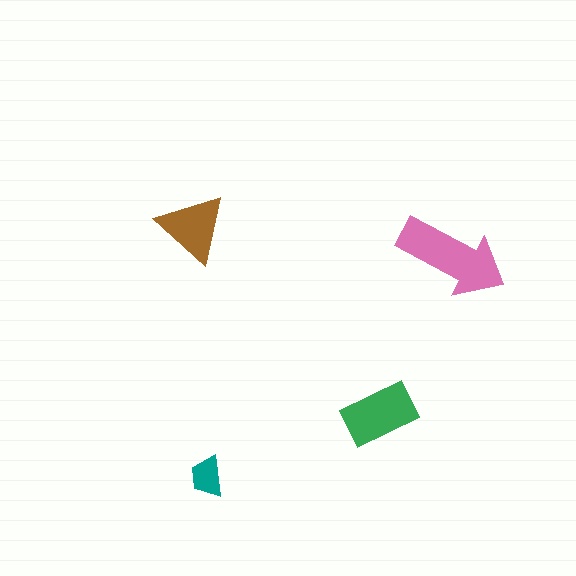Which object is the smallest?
The teal trapezoid.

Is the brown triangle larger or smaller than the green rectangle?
Smaller.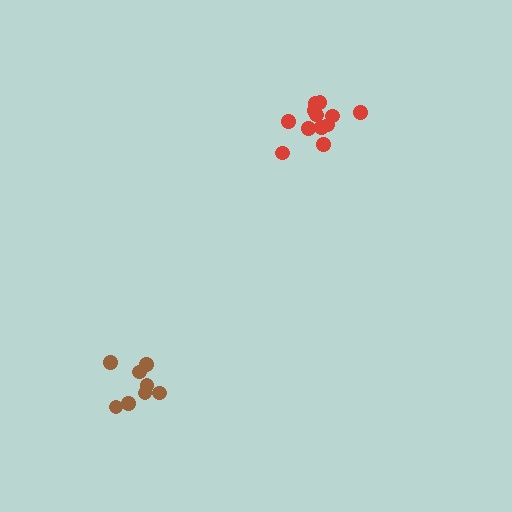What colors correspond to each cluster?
The clusters are colored: red, brown.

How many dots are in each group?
Group 1: 12 dots, Group 2: 8 dots (20 total).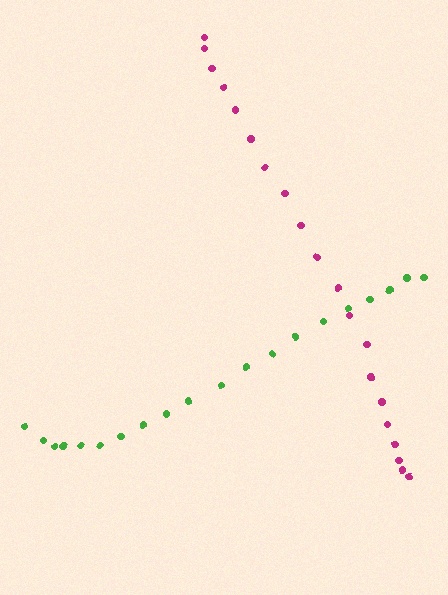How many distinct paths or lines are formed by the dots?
There are 2 distinct paths.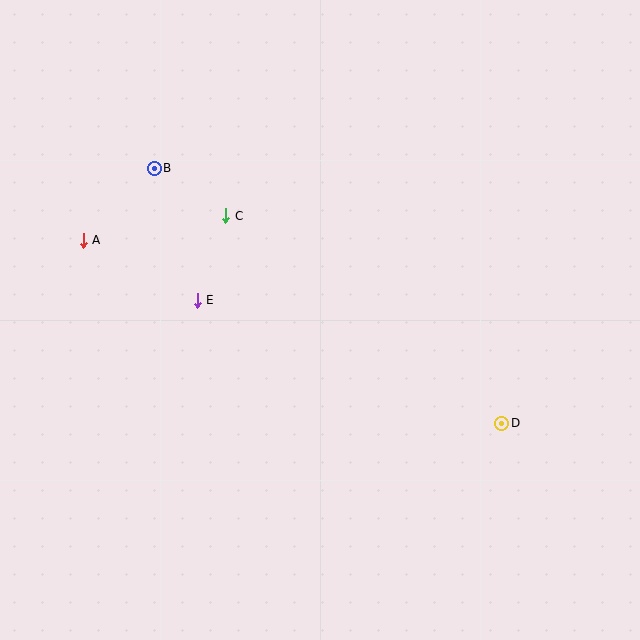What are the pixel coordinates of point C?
Point C is at (226, 216).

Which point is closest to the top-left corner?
Point B is closest to the top-left corner.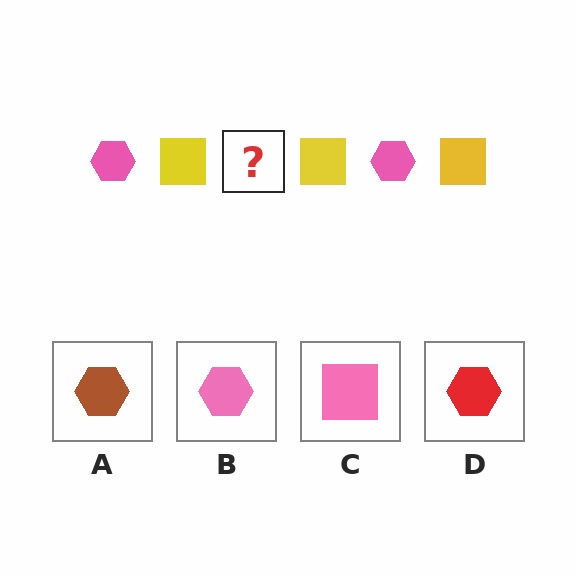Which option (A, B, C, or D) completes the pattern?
B.